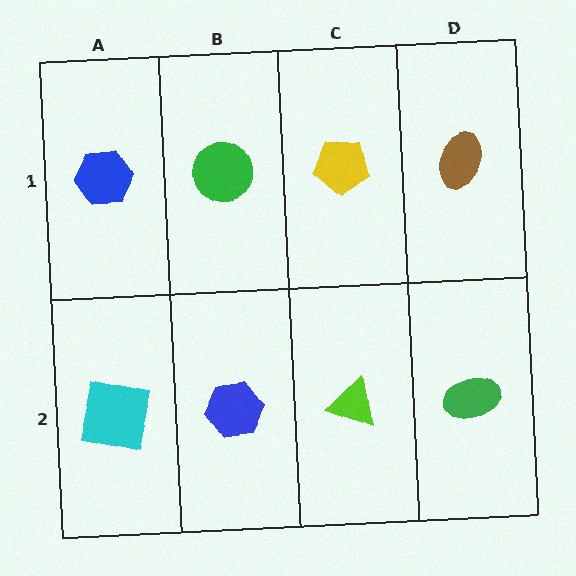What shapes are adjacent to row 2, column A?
A blue hexagon (row 1, column A), a blue hexagon (row 2, column B).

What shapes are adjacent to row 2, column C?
A yellow pentagon (row 1, column C), a blue hexagon (row 2, column B), a green ellipse (row 2, column D).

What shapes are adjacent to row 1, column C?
A lime triangle (row 2, column C), a green circle (row 1, column B), a brown ellipse (row 1, column D).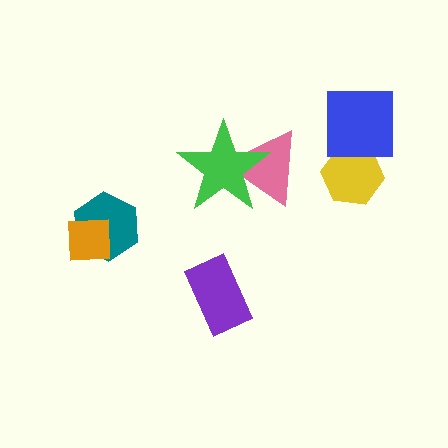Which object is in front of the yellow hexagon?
The blue square is in front of the yellow hexagon.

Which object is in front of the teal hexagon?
The orange square is in front of the teal hexagon.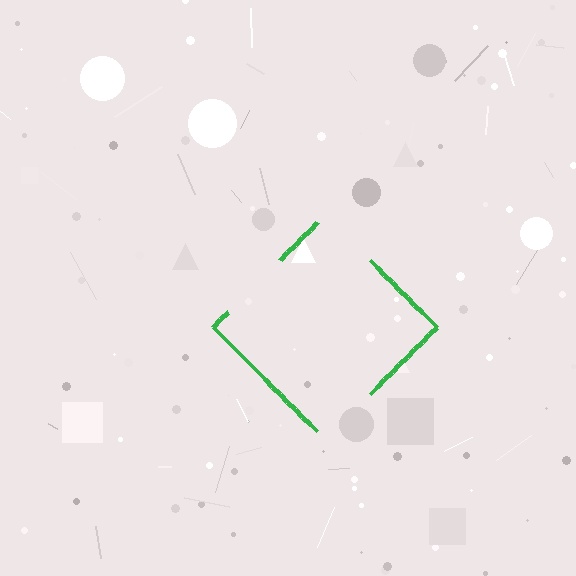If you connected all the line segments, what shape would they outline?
They would outline a diamond.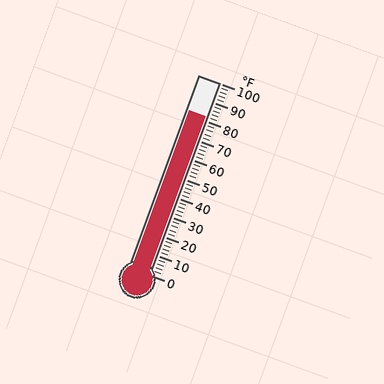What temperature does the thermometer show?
The thermometer shows approximately 82°F.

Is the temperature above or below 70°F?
The temperature is above 70°F.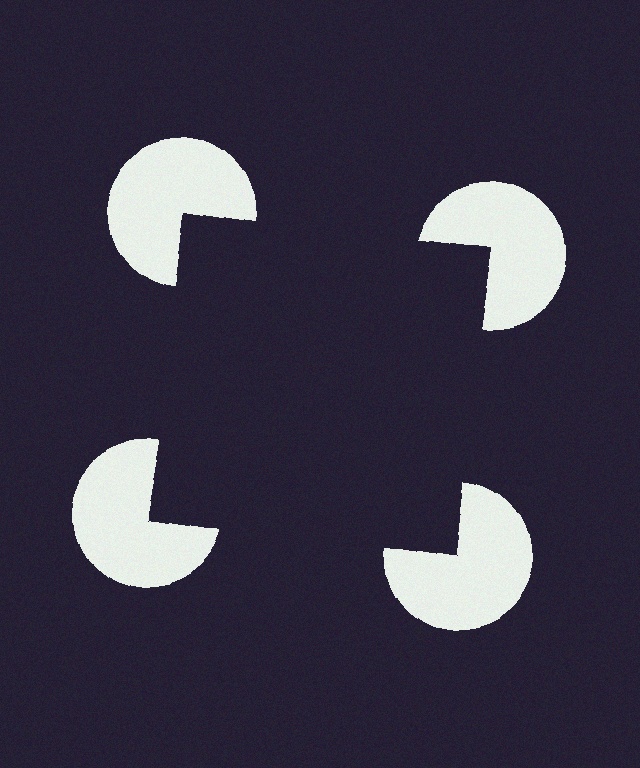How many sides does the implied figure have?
4 sides.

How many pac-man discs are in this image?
There are 4 — one at each vertex of the illusory square.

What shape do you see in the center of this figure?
An illusory square — its edges are inferred from the aligned wedge cuts in the pac-man discs, not physically drawn.